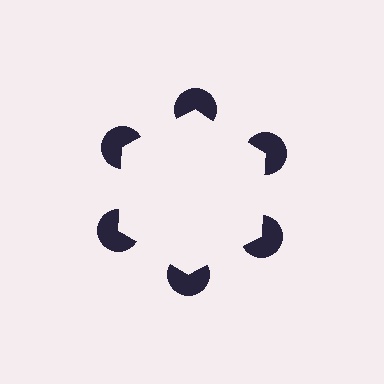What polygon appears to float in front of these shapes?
An illusory hexagon — its edges are inferred from the aligned wedge cuts in the pac-man discs, not physically drawn.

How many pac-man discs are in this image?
There are 6 — one at each vertex of the illusory hexagon.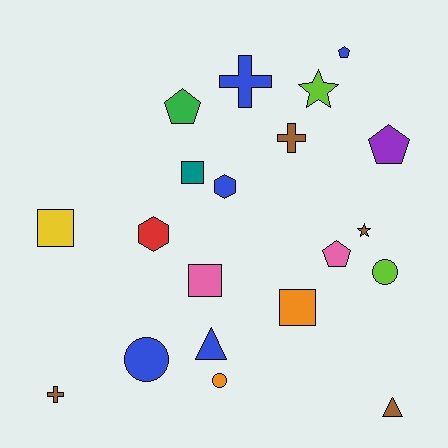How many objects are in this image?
There are 20 objects.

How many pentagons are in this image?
There are 4 pentagons.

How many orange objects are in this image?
There are 2 orange objects.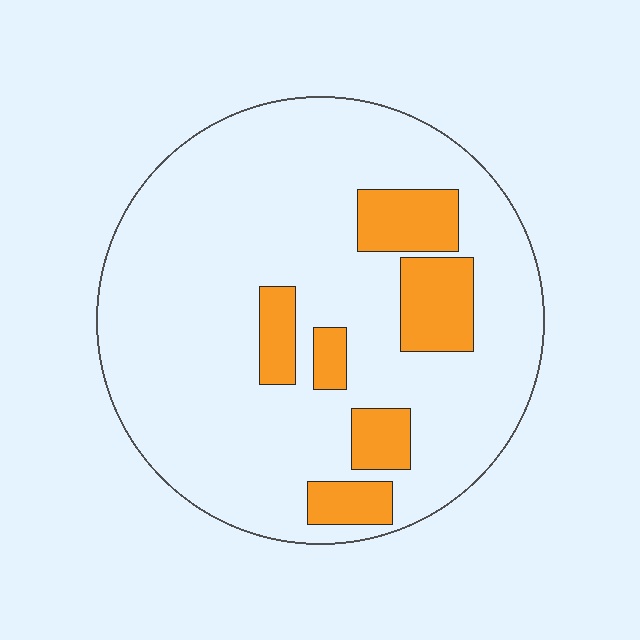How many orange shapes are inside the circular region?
6.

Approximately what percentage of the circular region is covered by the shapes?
Approximately 15%.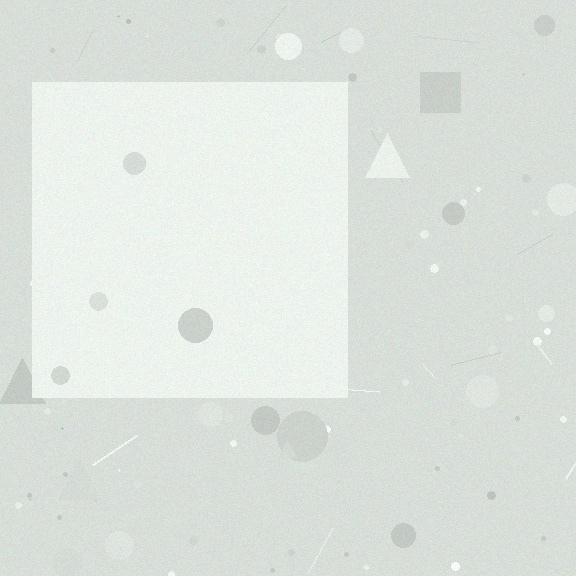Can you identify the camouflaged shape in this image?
The camouflaged shape is a square.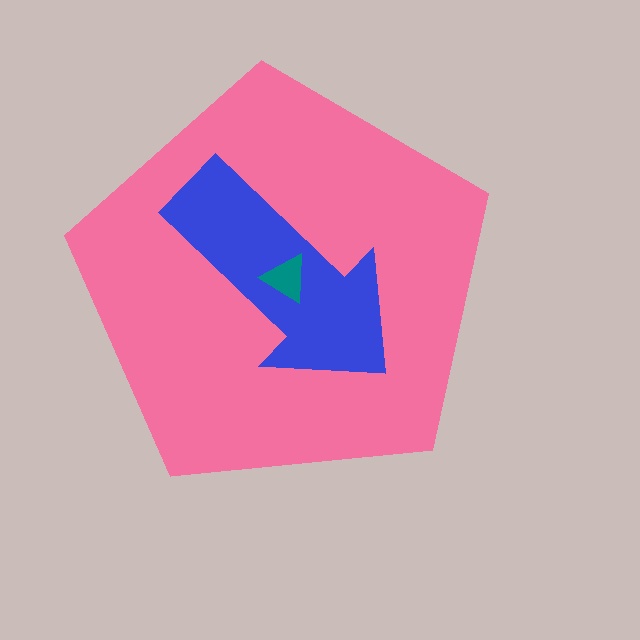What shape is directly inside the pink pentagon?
The blue arrow.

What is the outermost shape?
The pink pentagon.